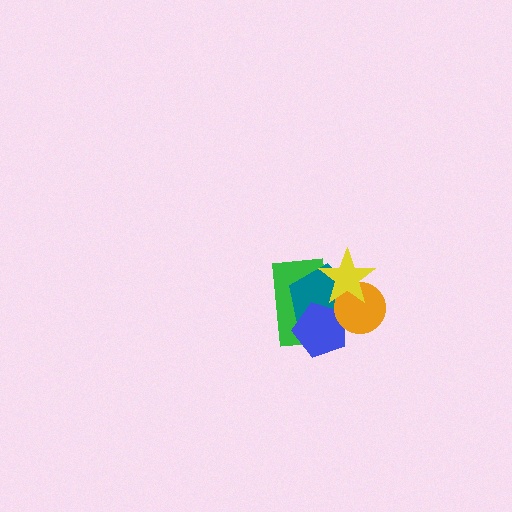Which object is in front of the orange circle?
The yellow star is in front of the orange circle.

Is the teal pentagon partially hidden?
Yes, it is partially covered by another shape.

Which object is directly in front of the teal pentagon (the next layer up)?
The blue pentagon is directly in front of the teal pentagon.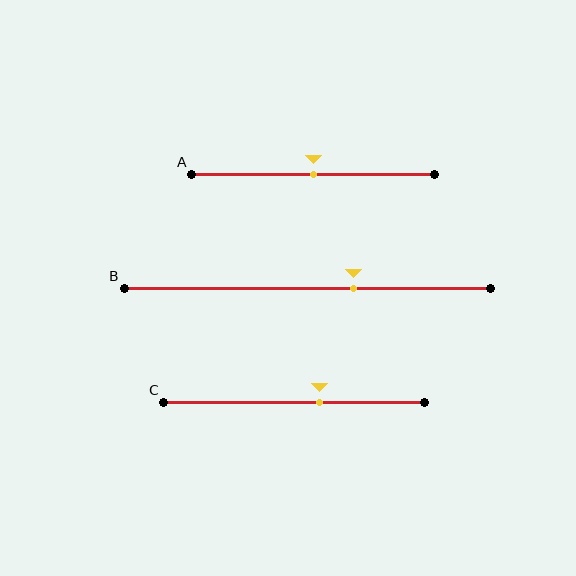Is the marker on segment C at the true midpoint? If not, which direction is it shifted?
No, the marker on segment C is shifted to the right by about 10% of the segment length.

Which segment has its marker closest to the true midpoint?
Segment A has its marker closest to the true midpoint.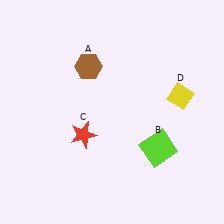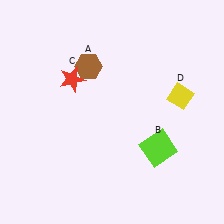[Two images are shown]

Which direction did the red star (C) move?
The red star (C) moved up.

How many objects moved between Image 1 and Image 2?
1 object moved between the two images.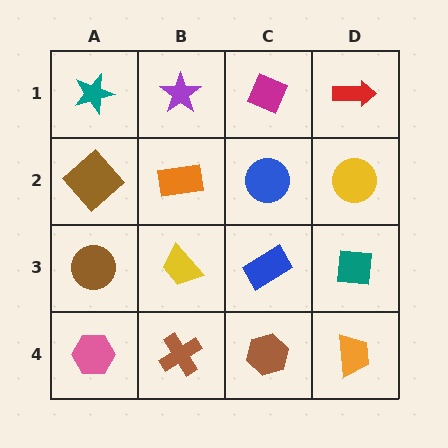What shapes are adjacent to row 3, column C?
A blue circle (row 2, column C), a brown hexagon (row 4, column C), a yellow trapezoid (row 3, column B), a teal square (row 3, column D).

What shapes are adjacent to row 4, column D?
A teal square (row 3, column D), a brown hexagon (row 4, column C).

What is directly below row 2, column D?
A teal square.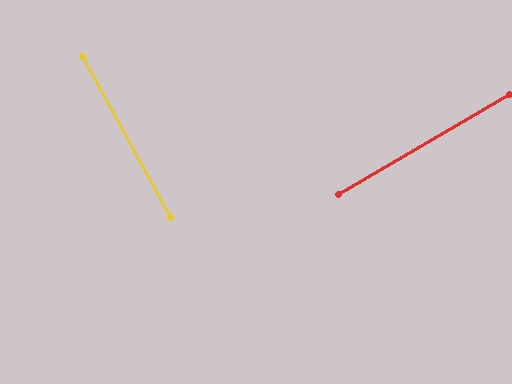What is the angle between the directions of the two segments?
Approximately 88 degrees.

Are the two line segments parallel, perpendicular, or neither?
Perpendicular — they meet at approximately 88°.